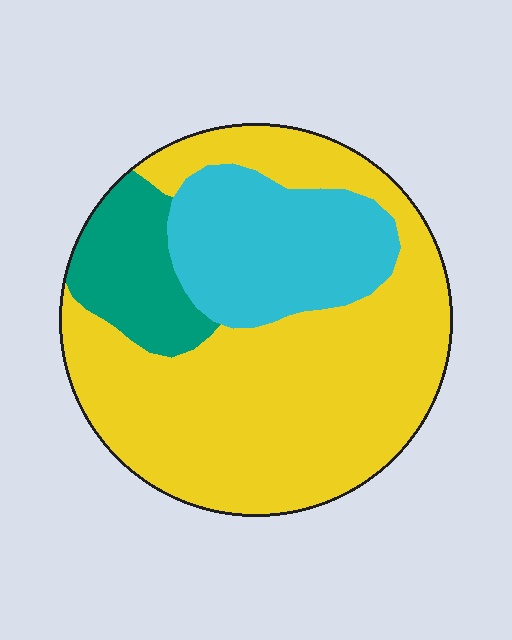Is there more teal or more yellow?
Yellow.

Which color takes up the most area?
Yellow, at roughly 65%.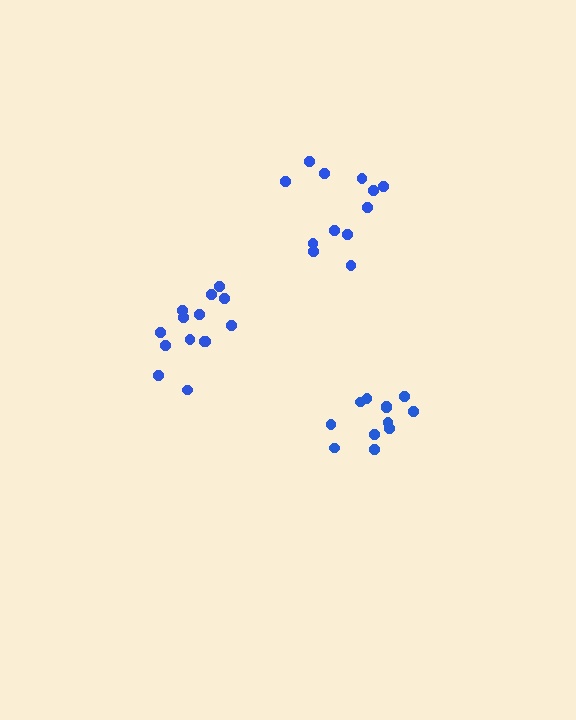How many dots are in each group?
Group 1: 12 dots, Group 2: 12 dots, Group 3: 14 dots (38 total).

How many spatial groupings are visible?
There are 3 spatial groupings.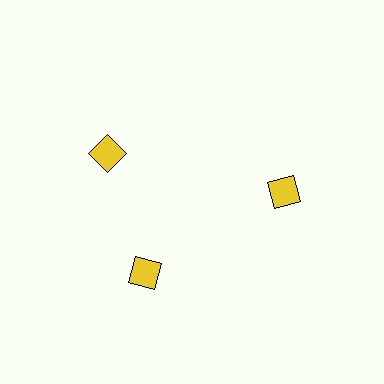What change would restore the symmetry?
The symmetry would be restored by rotating it back into even spacing with its neighbors so that all 3 squares sit at equal angles and equal distance from the center.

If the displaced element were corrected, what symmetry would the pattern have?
It would have 3-fold rotational symmetry — the pattern would map onto itself every 120 degrees.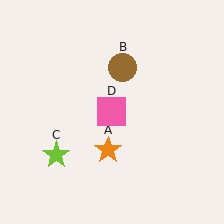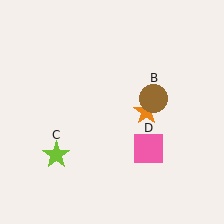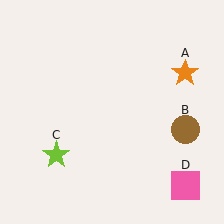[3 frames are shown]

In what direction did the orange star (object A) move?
The orange star (object A) moved up and to the right.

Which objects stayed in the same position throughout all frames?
Lime star (object C) remained stationary.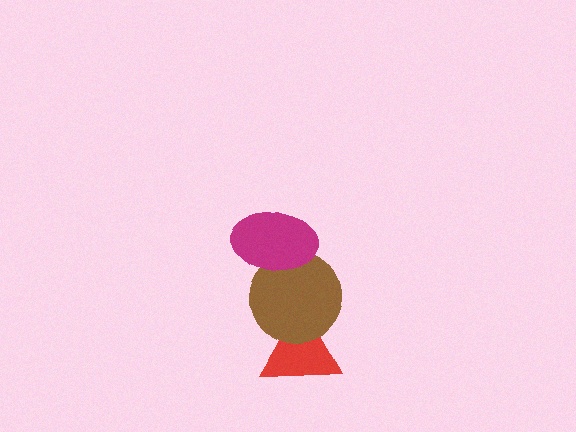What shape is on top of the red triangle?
The brown circle is on top of the red triangle.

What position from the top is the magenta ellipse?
The magenta ellipse is 1st from the top.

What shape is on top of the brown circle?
The magenta ellipse is on top of the brown circle.